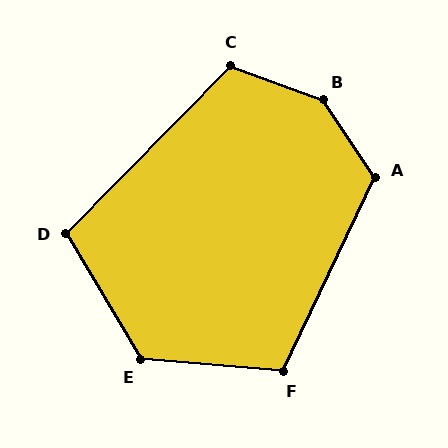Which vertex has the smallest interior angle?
D, at approximately 105 degrees.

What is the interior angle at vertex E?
Approximately 126 degrees (obtuse).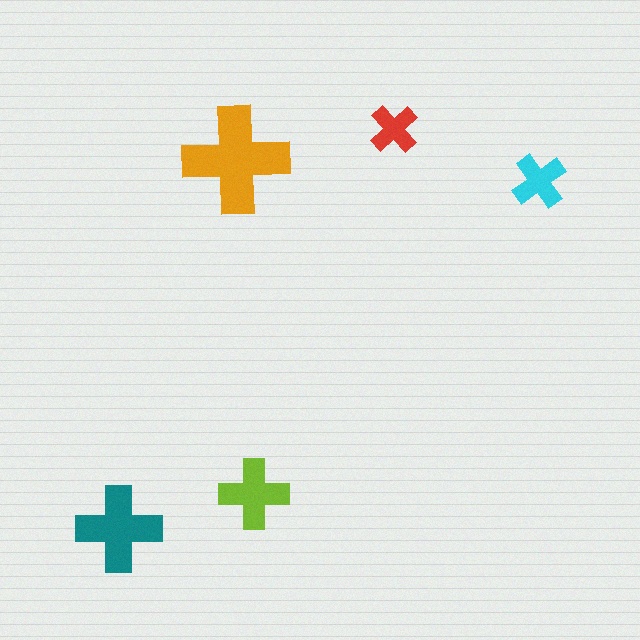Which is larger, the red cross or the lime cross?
The lime one.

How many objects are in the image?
There are 5 objects in the image.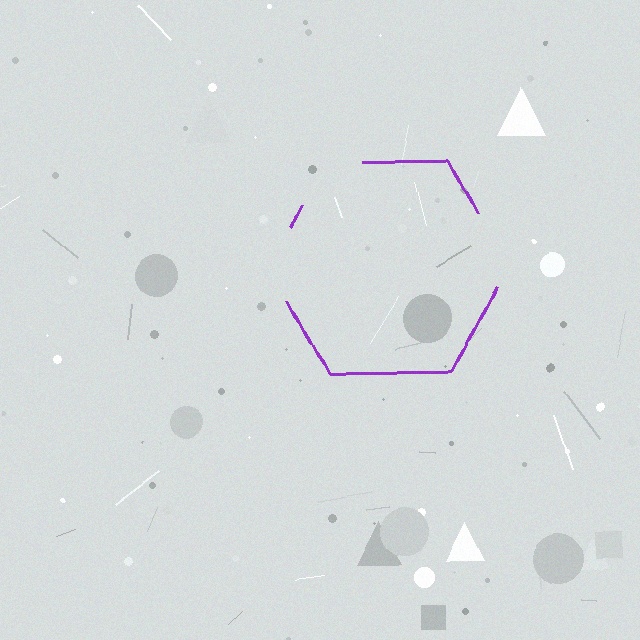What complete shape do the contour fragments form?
The contour fragments form a hexagon.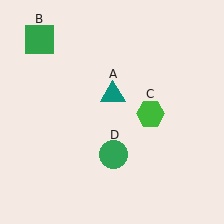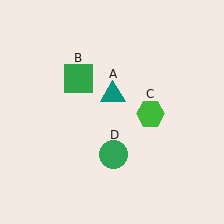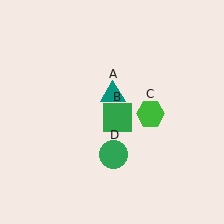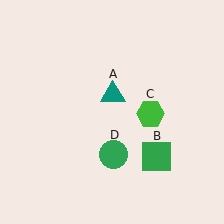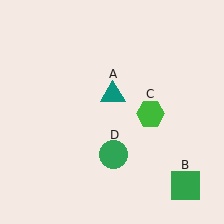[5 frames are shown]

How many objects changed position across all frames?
1 object changed position: green square (object B).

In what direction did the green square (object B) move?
The green square (object B) moved down and to the right.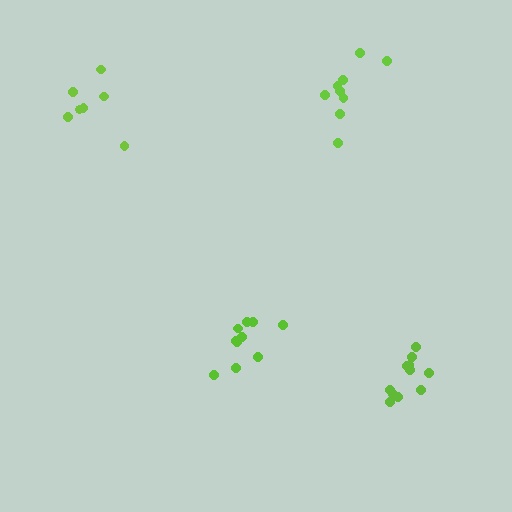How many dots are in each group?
Group 1: 7 dots, Group 2: 10 dots, Group 3: 9 dots, Group 4: 11 dots (37 total).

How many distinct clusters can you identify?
There are 4 distinct clusters.